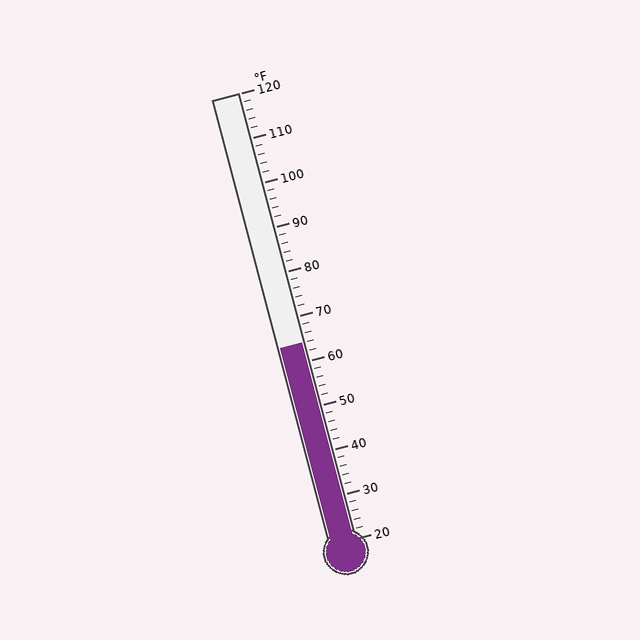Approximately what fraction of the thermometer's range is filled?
The thermometer is filled to approximately 45% of its range.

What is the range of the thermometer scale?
The thermometer scale ranges from 20°F to 120°F.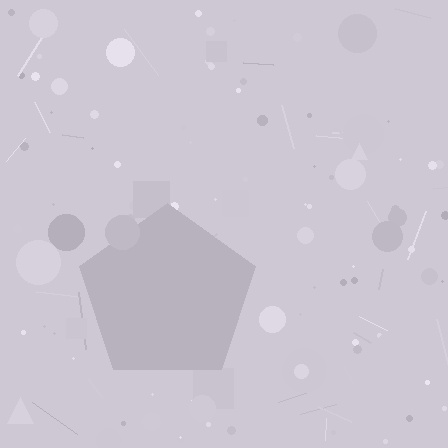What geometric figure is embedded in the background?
A pentagon is embedded in the background.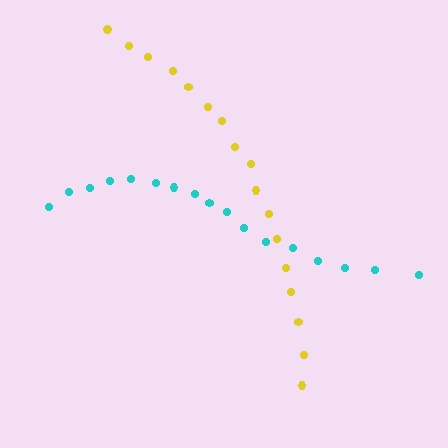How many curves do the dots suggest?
There are 2 distinct paths.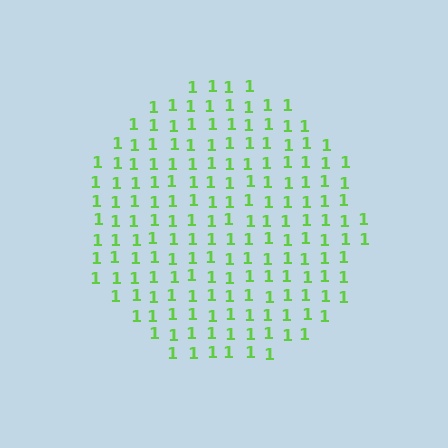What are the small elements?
The small elements are digit 1's.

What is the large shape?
The large shape is a circle.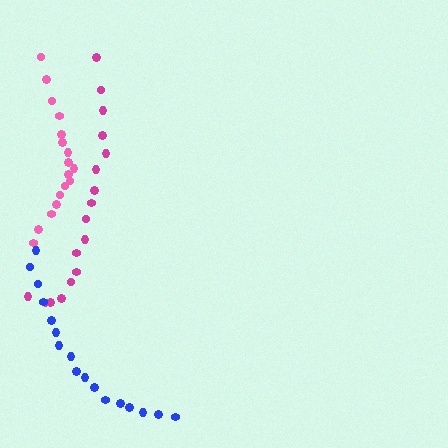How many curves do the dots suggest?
There are 3 distinct paths.